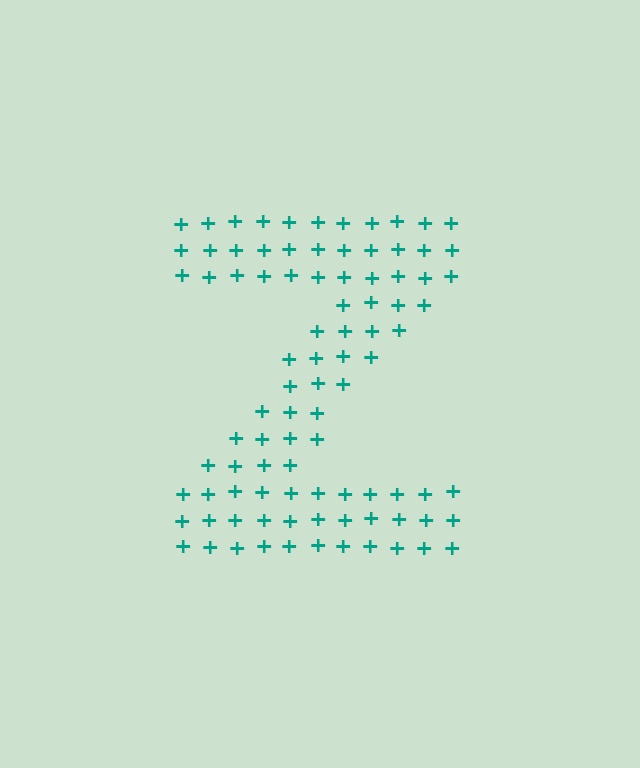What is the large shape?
The large shape is the letter Z.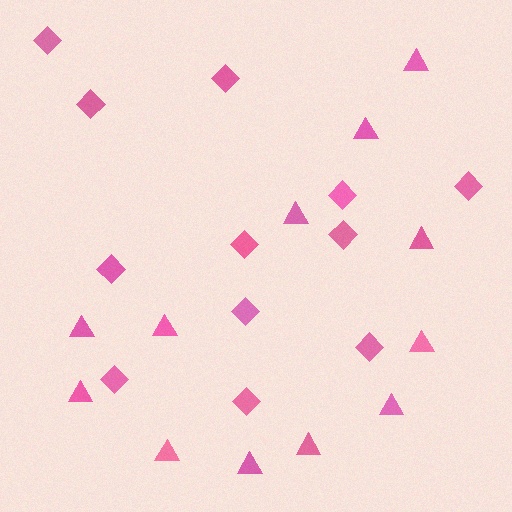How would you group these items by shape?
There are 2 groups: one group of triangles (12) and one group of diamonds (12).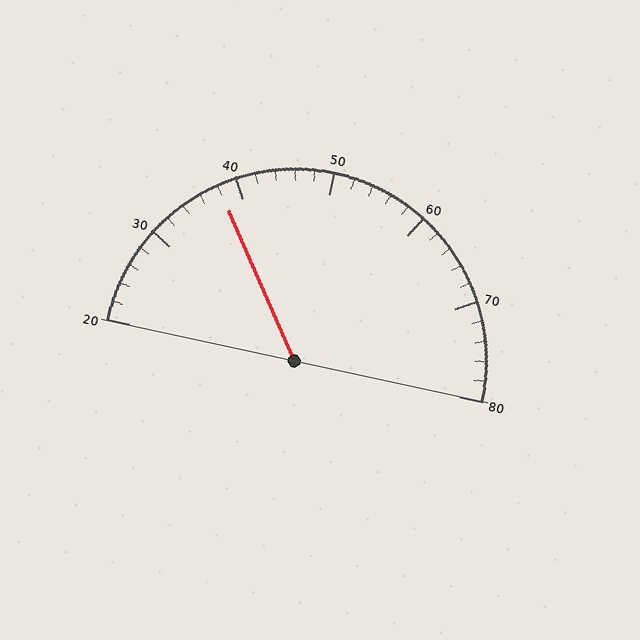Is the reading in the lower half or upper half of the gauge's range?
The reading is in the lower half of the range (20 to 80).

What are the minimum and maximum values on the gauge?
The gauge ranges from 20 to 80.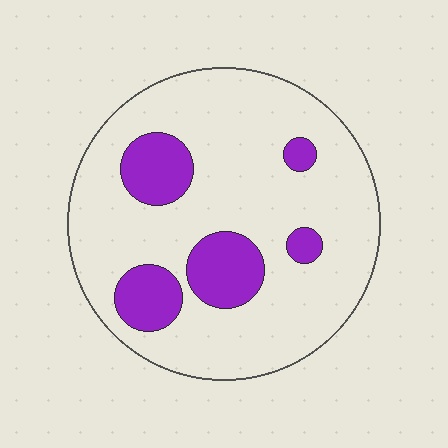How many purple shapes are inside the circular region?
5.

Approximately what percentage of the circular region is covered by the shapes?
Approximately 20%.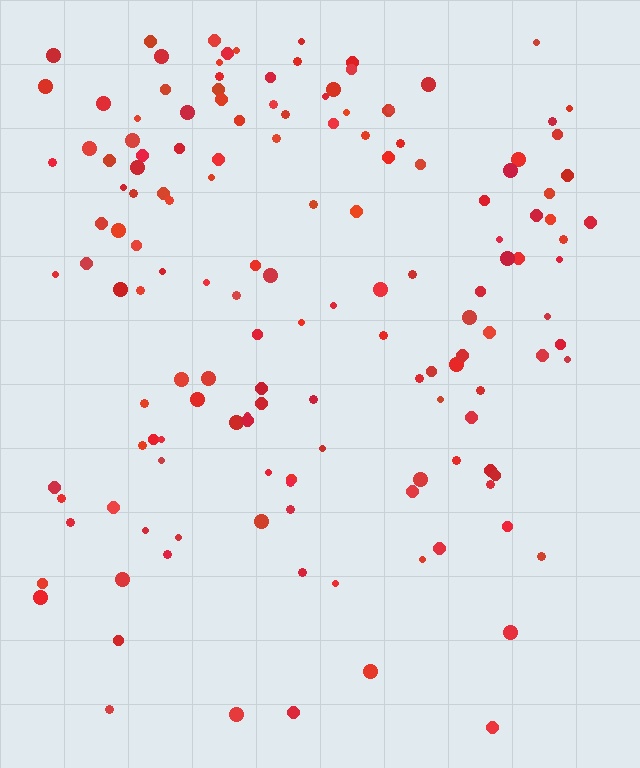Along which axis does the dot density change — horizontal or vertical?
Vertical.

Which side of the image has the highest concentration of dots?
The top.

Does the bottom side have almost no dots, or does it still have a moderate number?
Still a moderate number, just noticeably fewer than the top.